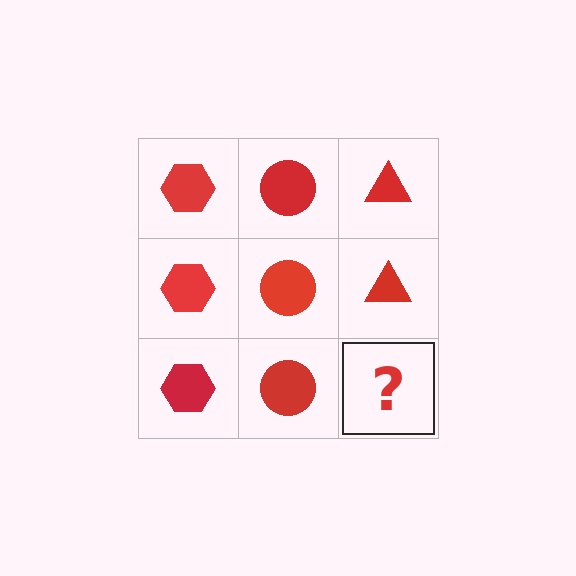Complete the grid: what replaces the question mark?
The question mark should be replaced with a red triangle.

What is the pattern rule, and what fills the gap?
The rule is that each column has a consistent shape. The gap should be filled with a red triangle.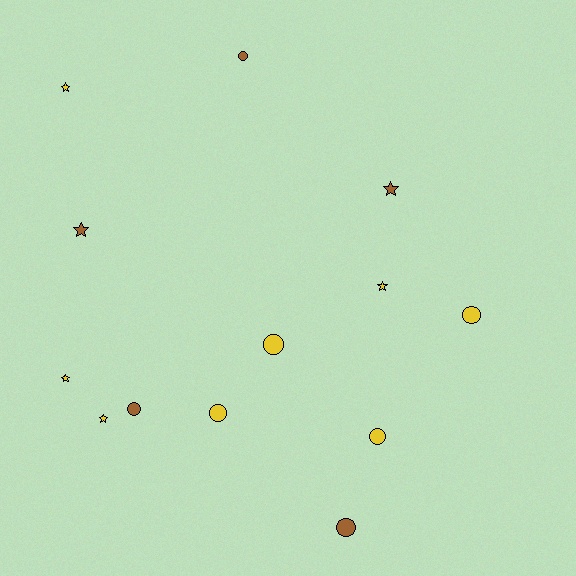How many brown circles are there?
There are 3 brown circles.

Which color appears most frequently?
Yellow, with 8 objects.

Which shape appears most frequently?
Circle, with 7 objects.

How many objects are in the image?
There are 13 objects.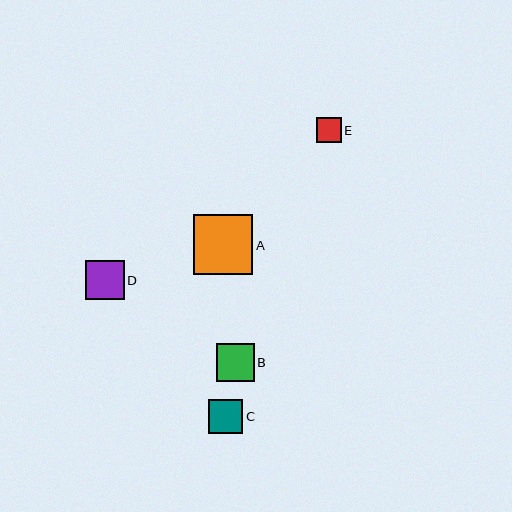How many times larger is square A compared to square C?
Square A is approximately 1.7 times the size of square C.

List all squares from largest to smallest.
From largest to smallest: A, D, B, C, E.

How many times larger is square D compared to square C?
Square D is approximately 1.1 times the size of square C.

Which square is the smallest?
Square E is the smallest with a size of approximately 25 pixels.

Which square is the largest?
Square A is the largest with a size of approximately 59 pixels.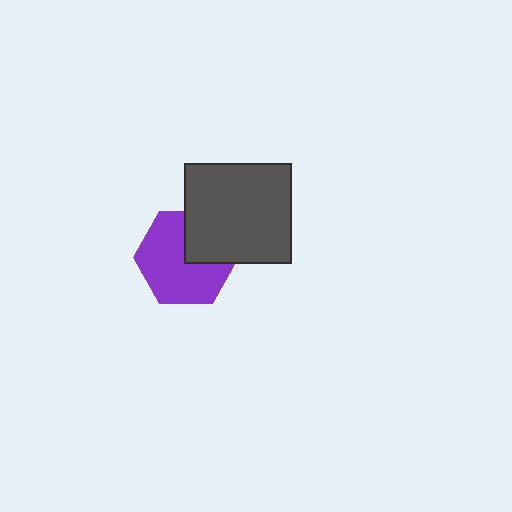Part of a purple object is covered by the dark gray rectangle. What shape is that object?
It is a hexagon.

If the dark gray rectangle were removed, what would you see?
You would see the complete purple hexagon.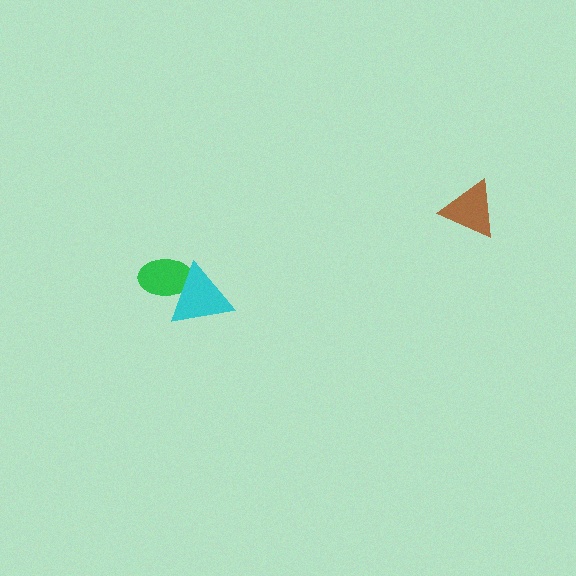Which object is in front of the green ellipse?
The cyan triangle is in front of the green ellipse.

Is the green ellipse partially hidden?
Yes, it is partially covered by another shape.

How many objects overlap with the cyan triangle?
1 object overlaps with the cyan triangle.